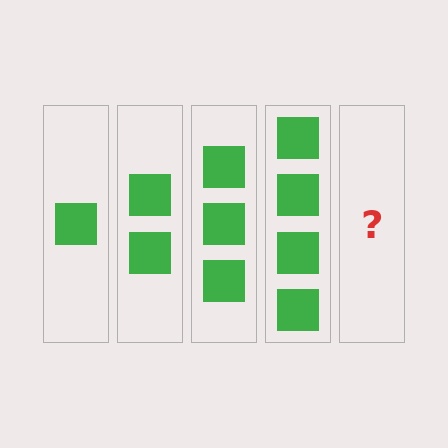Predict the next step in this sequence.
The next step is 5 squares.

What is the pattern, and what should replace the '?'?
The pattern is that each step adds one more square. The '?' should be 5 squares.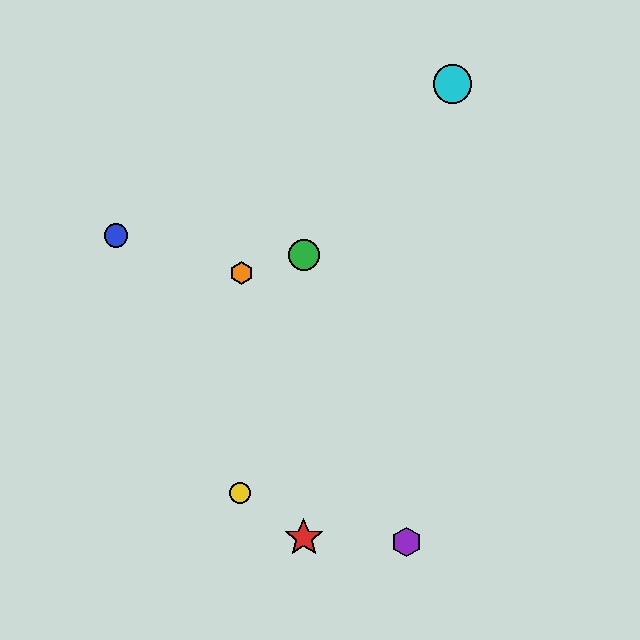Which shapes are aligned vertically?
The red star, the green circle are aligned vertically.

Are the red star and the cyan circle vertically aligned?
No, the red star is at x≈304 and the cyan circle is at x≈452.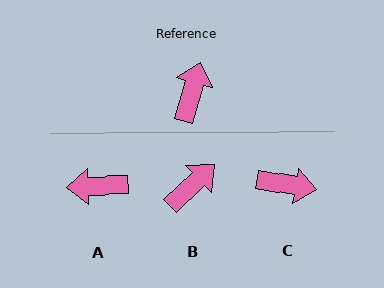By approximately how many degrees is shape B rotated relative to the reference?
Approximately 31 degrees clockwise.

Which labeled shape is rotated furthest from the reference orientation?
A, about 108 degrees away.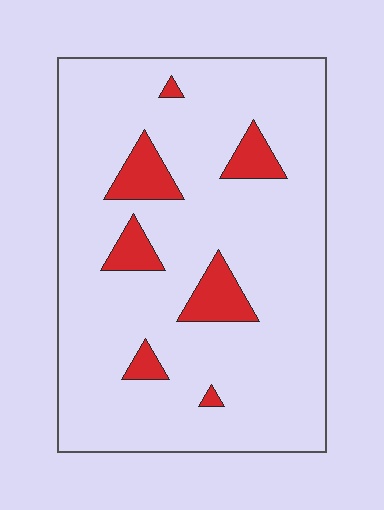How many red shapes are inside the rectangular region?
7.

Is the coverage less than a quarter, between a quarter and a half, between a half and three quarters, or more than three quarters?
Less than a quarter.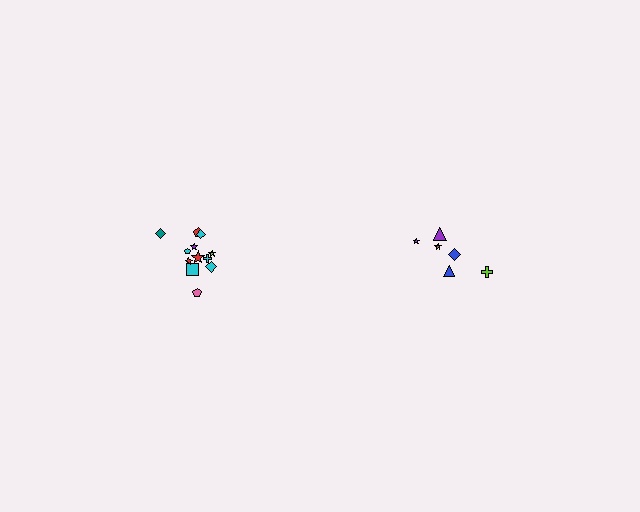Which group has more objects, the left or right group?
The left group.